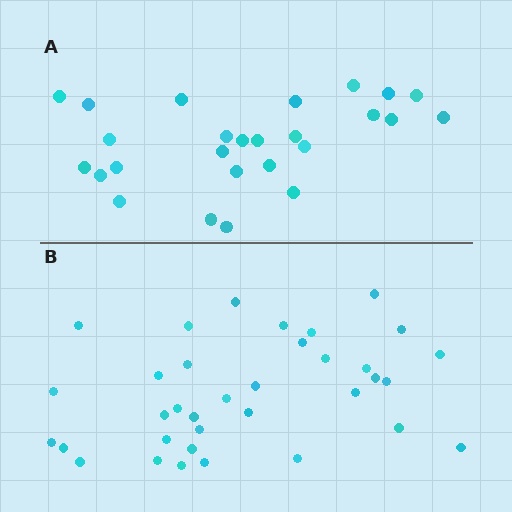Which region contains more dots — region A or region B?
Region B (the bottom region) has more dots.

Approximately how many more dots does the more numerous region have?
Region B has roughly 8 or so more dots than region A.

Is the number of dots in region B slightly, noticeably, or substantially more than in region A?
Region B has noticeably more, but not dramatically so. The ratio is roughly 1.3 to 1.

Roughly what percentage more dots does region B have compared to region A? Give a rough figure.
About 35% more.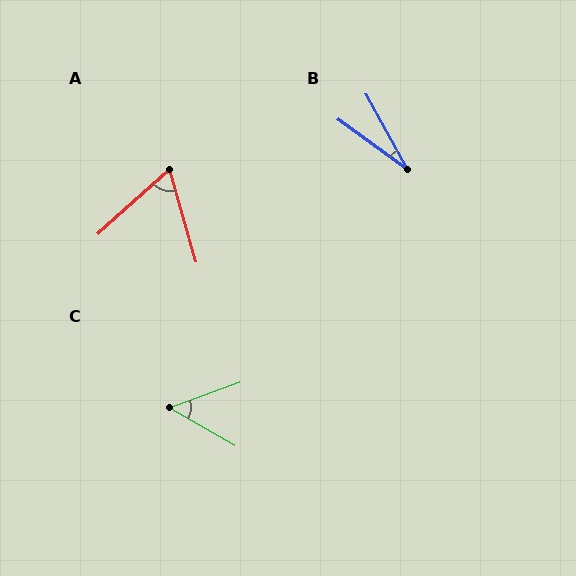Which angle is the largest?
A, at approximately 64 degrees.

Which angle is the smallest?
B, at approximately 25 degrees.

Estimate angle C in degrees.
Approximately 50 degrees.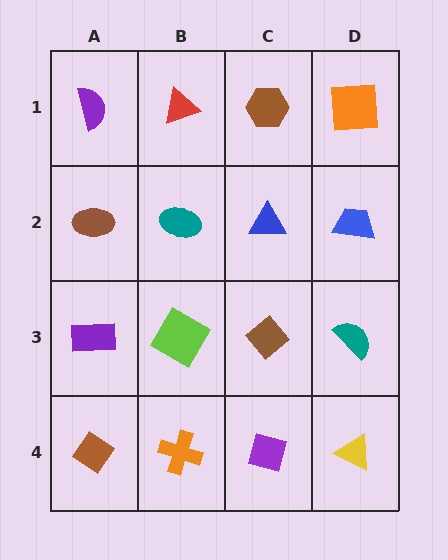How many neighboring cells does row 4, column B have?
3.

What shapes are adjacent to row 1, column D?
A blue trapezoid (row 2, column D), a brown hexagon (row 1, column C).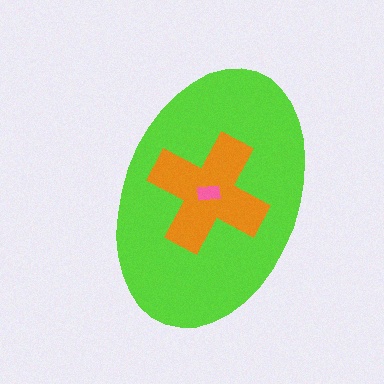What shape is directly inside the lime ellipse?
The orange cross.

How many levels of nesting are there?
3.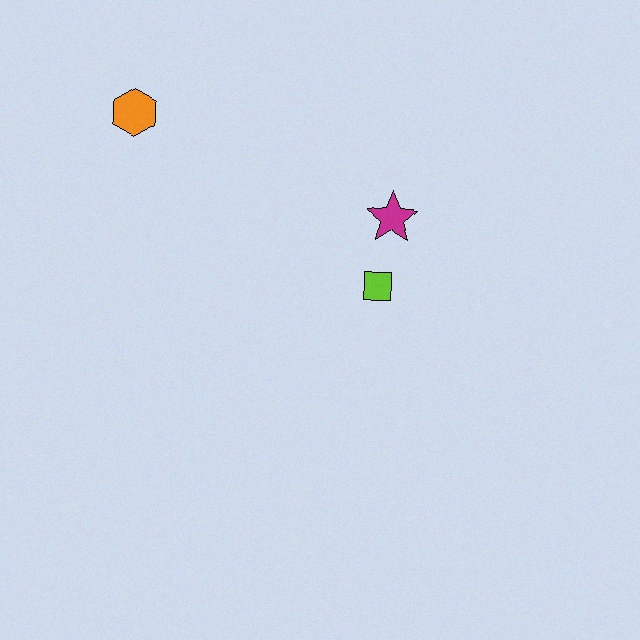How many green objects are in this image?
There are no green objects.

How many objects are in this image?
There are 3 objects.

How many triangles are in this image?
There are no triangles.